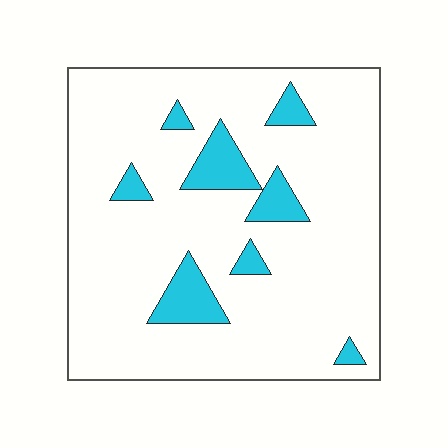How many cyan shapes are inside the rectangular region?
8.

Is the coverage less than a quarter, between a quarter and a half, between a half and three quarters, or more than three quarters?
Less than a quarter.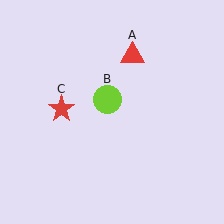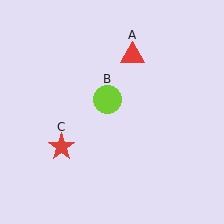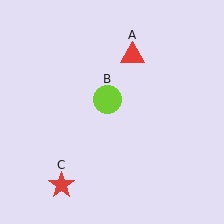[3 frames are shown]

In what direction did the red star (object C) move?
The red star (object C) moved down.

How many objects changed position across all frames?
1 object changed position: red star (object C).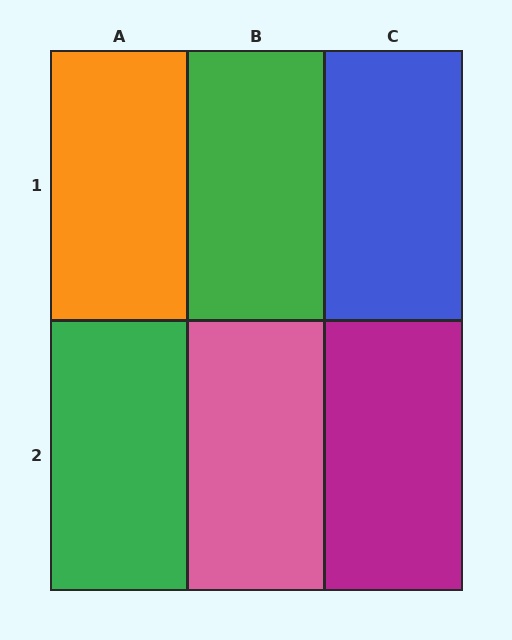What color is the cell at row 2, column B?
Pink.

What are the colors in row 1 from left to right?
Orange, green, blue.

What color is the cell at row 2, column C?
Magenta.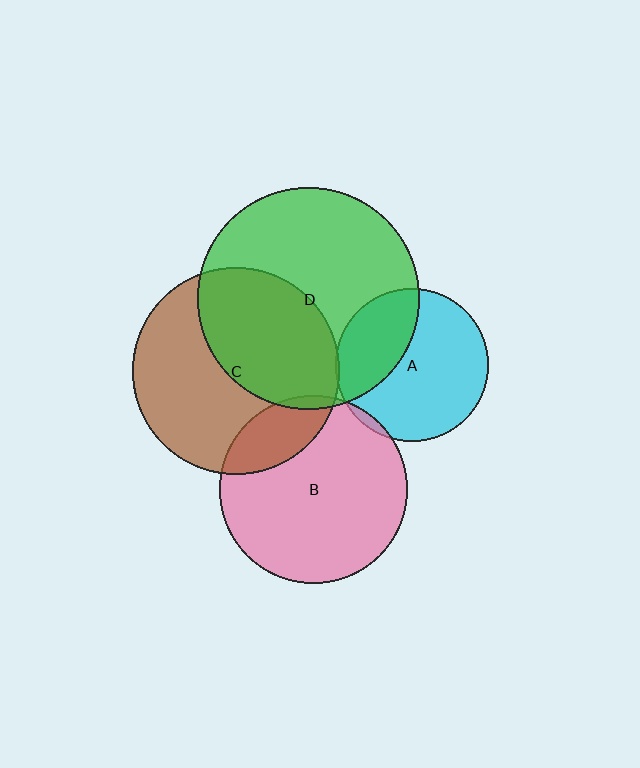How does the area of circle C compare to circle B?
Approximately 1.2 times.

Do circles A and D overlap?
Yes.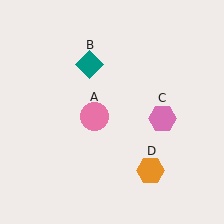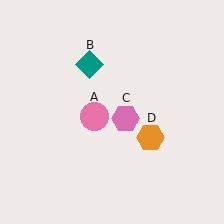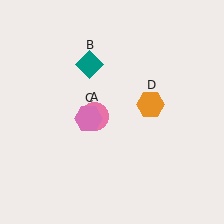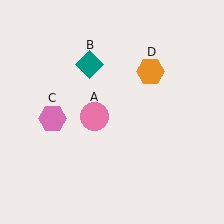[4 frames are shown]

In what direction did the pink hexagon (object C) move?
The pink hexagon (object C) moved left.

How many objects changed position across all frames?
2 objects changed position: pink hexagon (object C), orange hexagon (object D).